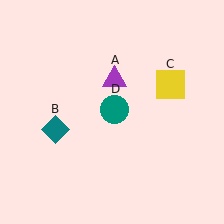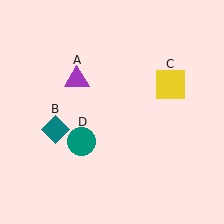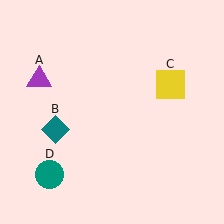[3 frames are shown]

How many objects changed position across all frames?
2 objects changed position: purple triangle (object A), teal circle (object D).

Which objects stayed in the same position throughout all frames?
Teal diamond (object B) and yellow square (object C) remained stationary.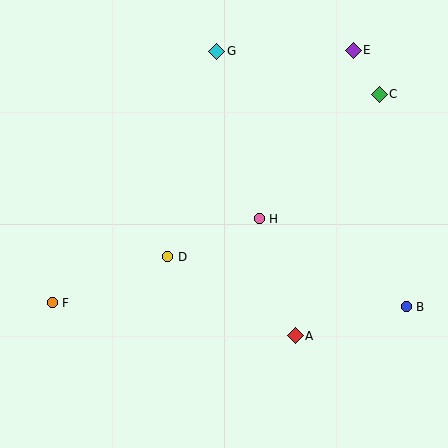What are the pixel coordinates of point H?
Point H is at (259, 219).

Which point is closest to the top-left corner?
Point G is closest to the top-left corner.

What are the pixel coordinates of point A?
Point A is at (295, 336).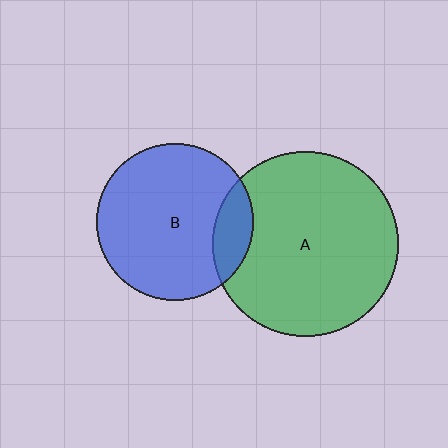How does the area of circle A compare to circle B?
Approximately 1.4 times.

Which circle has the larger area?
Circle A (green).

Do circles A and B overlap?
Yes.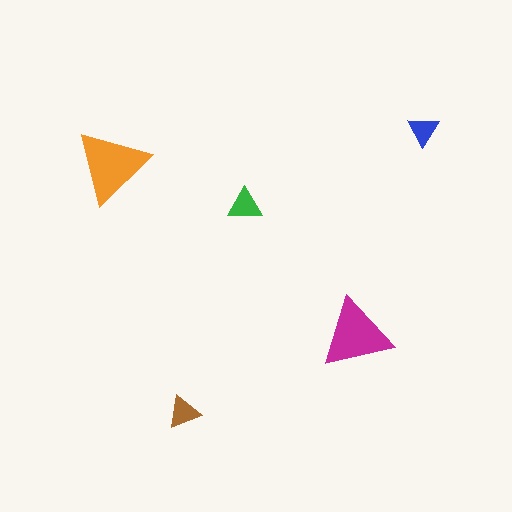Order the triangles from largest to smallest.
the orange one, the magenta one, the green one, the brown one, the blue one.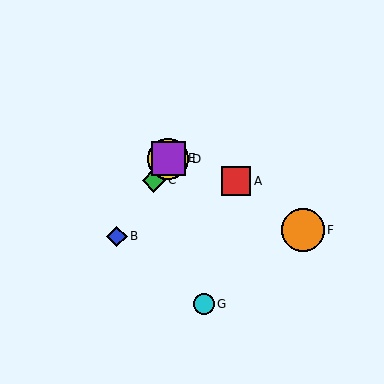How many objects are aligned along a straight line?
4 objects (B, C, D, E) are aligned along a straight line.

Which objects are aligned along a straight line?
Objects B, C, D, E are aligned along a straight line.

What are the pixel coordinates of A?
Object A is at (236, 181).